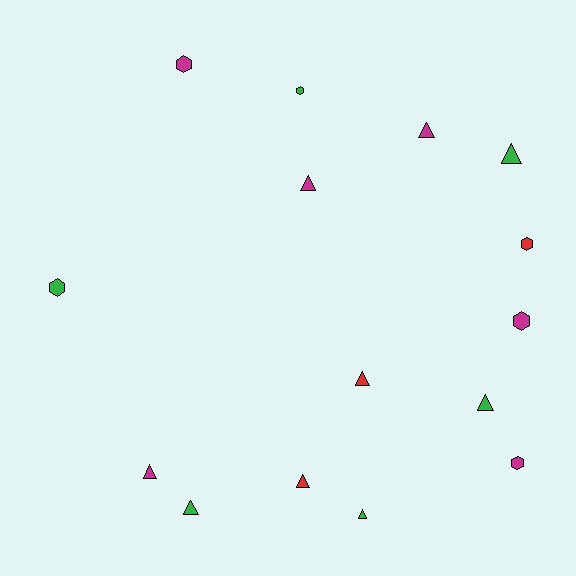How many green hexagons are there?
There are 2 green hexagons.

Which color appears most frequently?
Magenta, with 6 objects.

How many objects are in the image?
There are 15 objects.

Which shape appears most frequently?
Triangle, with 9 objects.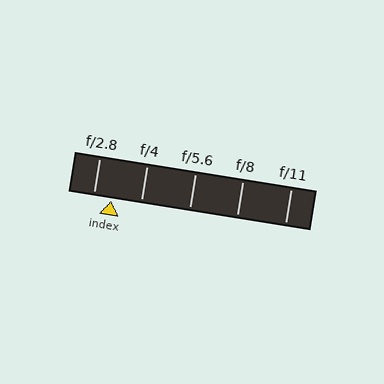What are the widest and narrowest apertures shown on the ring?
The widest aperture shown is f/2.8 and the narrowest is f/11.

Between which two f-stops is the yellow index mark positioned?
The index mark is between f/2.8 and f/4.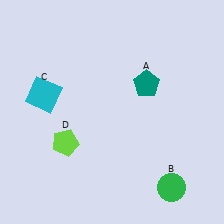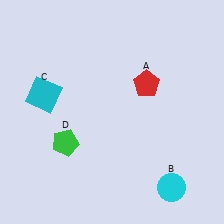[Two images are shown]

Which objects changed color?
A changed from teal to red. B changed from green to cyan. D changed from lime to green.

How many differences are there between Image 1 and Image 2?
There are 3 differences between the two images.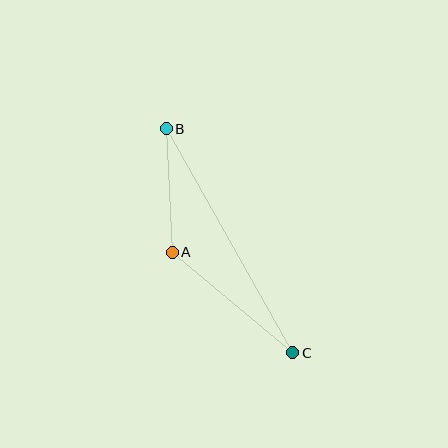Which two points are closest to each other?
Points A and B are closest to each other.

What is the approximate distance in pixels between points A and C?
The distance between A and C is approximately 157 pixels.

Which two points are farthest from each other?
Points B and C are farthest from each other.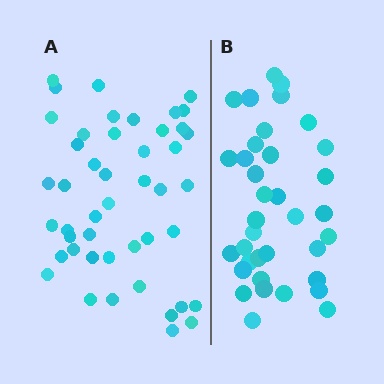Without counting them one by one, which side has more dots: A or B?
Region A (the left region) has more dots.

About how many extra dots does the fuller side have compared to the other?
Region A has roughly 10 or so more dots than region B.